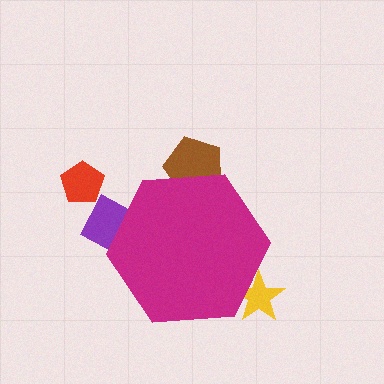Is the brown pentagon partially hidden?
Yes, the brown pentagon is partially hidden behind the magenta hexagon.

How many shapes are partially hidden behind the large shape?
3 shapes are partially hidden.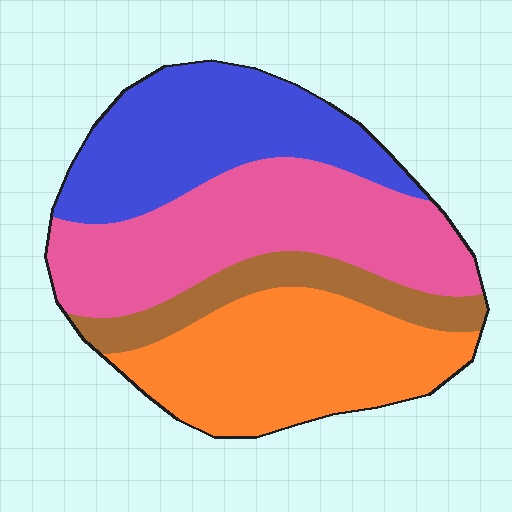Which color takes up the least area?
Brown, at roughly 10%.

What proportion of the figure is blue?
Blue covers about 25% of the figure.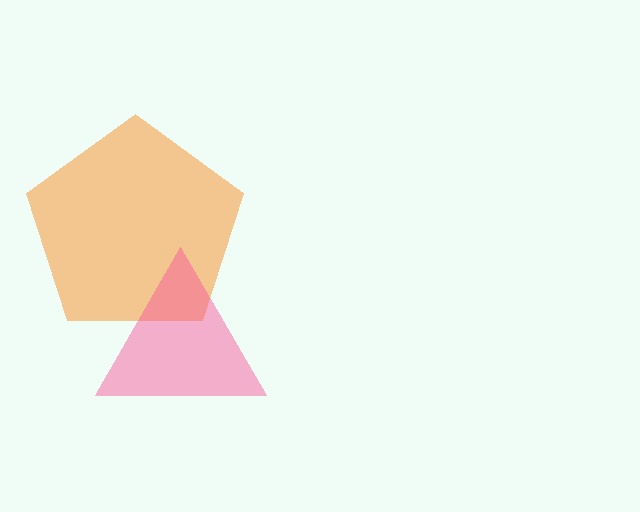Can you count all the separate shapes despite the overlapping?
Yes, there are 2 separate shapes.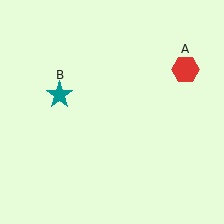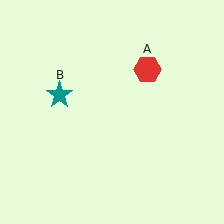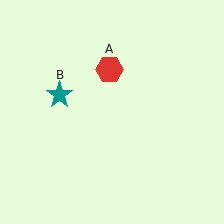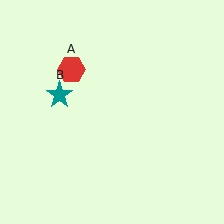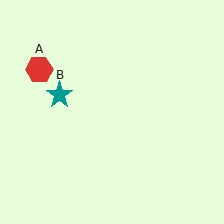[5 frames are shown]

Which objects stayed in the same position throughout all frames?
Teal star (object B) remained stationary.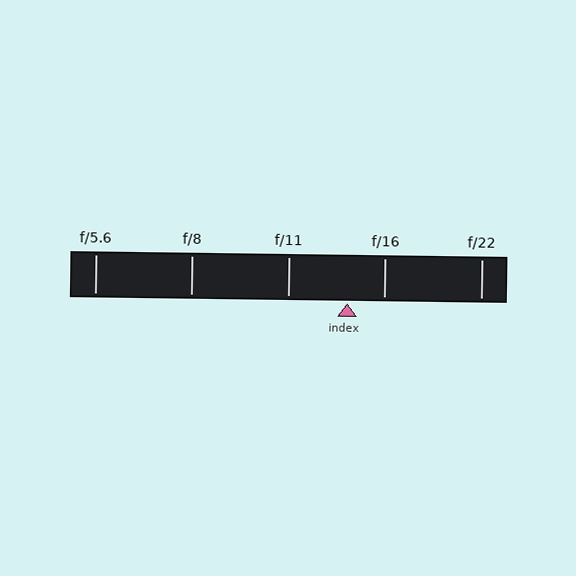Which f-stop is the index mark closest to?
The index mark is closest to f/16.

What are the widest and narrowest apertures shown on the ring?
The widest aperture shown is f/5.6 and the narrowest is f/22.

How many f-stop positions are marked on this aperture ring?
There are 5 f-stop positions marked.